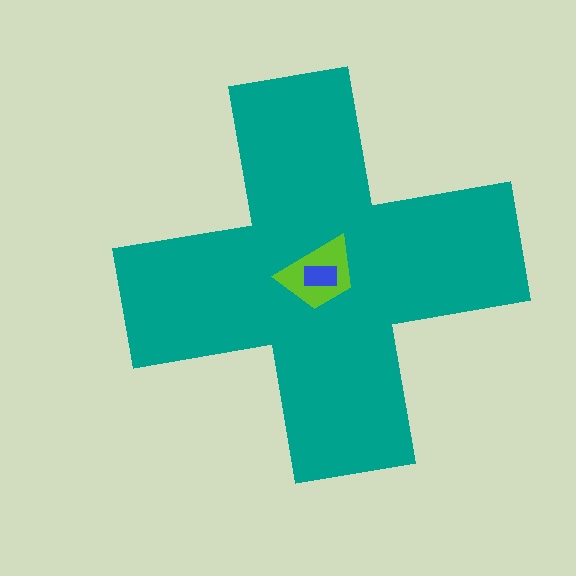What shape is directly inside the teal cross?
The lime trapezoid.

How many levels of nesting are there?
3.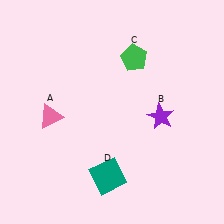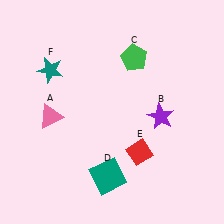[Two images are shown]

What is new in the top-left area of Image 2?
A teal star (F) was added in the top-left area of Image 2.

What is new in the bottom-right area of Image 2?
A red diamond (E) was added in the bottom-right area of Image 2.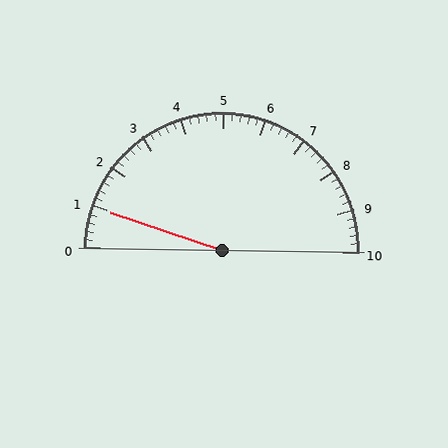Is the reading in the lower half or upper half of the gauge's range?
The reading is in the lower half of the range (0 to 10).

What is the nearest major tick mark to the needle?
The nearest major tick mark is 1.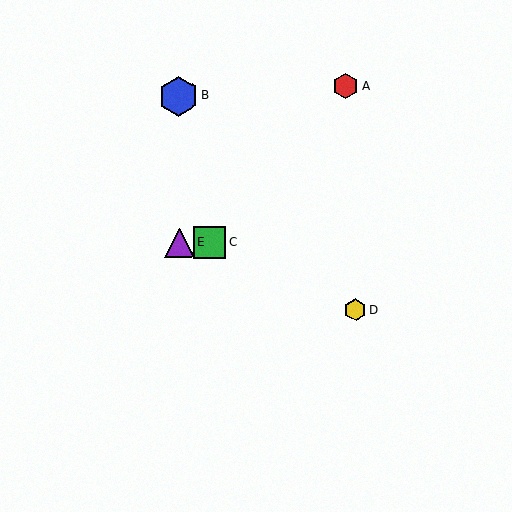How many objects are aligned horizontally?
2 objects (C, E) are aligned horizontally.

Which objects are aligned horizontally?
Objects C, E are aligned horizontally.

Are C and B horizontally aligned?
No, C is at y≈243 and B is at y≈96.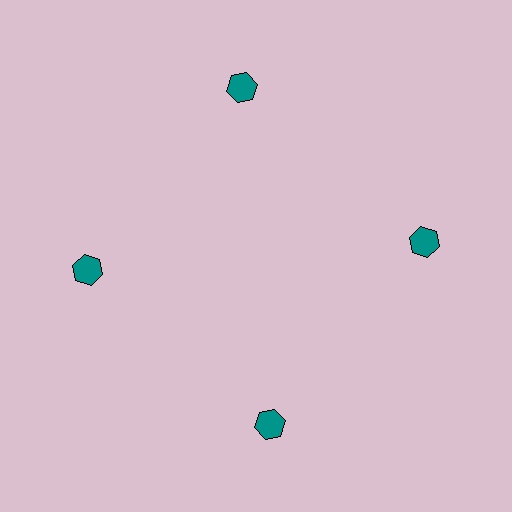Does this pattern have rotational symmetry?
Yes, this pattern has 4-fold rotational symmetry. It looks the same after rotating 90 degrees around the center.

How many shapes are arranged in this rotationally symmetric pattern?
There are 4 shapes, arranged in 4 groups of 1.